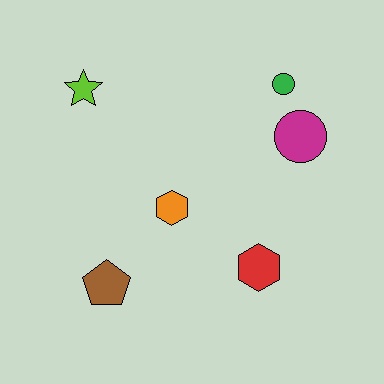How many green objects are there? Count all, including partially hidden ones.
There is 1 green object.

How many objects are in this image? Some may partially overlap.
There are 6 objects.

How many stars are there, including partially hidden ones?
There is 1 star.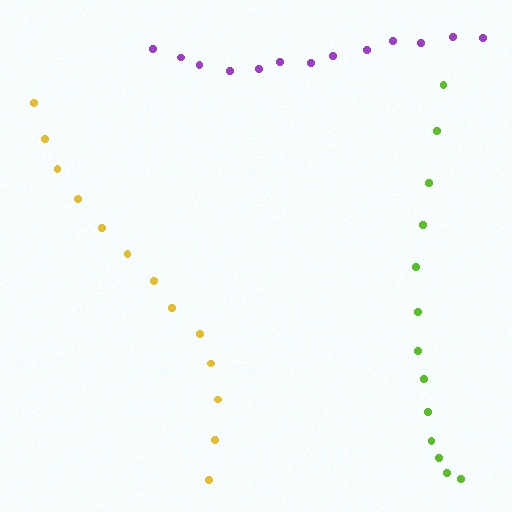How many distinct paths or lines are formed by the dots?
There are 3 distinct paths.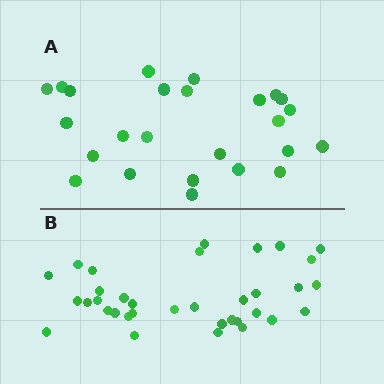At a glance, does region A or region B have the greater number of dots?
Region B (the bottom region) has more dots.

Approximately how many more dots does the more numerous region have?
Region B has roughly 10 or so more dots than region A.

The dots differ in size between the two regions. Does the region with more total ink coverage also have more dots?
No. Region A has more total ink coverage because its dots are larger, but region B actually contains more individual dots. Total area can be misleading — the number of items is what matters here.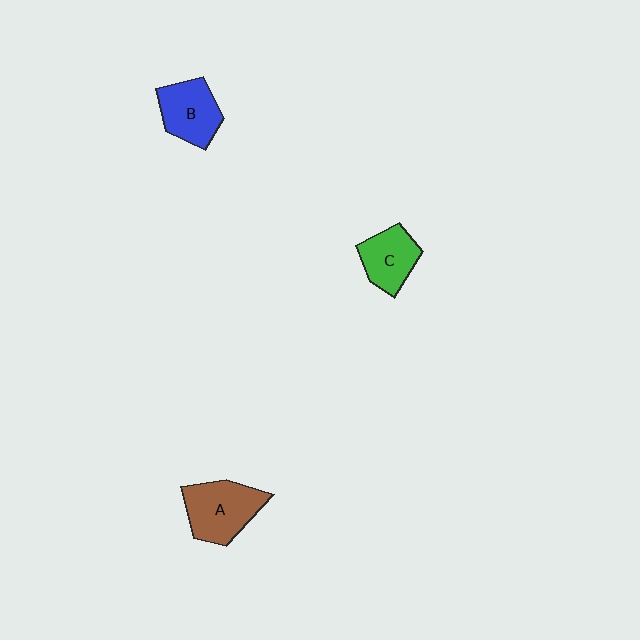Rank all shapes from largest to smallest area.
From largest to smallest: A (brown), B (blue), C (green).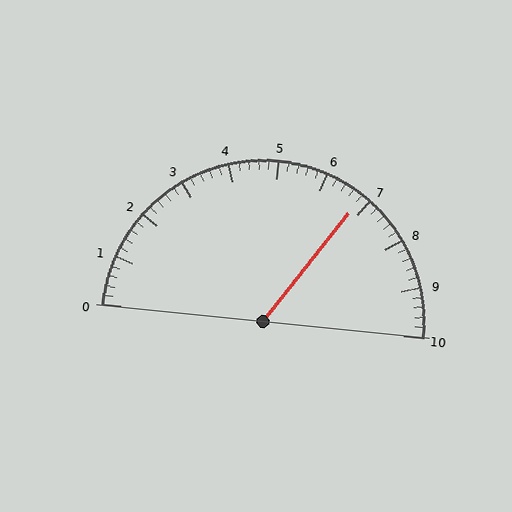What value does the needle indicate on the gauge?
The needle indicates approximately 6.8.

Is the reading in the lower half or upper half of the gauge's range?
The reading is in the upper half of the range (0 to 10).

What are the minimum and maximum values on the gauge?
The gauge ranges from 0 to 10.